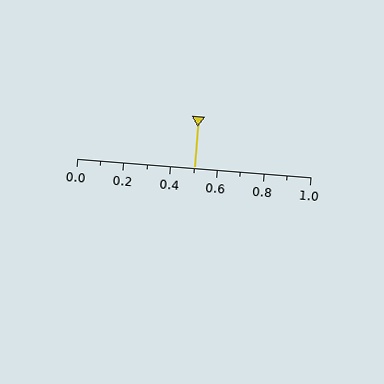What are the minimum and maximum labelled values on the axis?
The axis runs from 0.0 to 1.0.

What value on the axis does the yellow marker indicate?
The marker indicates approximately 0.5.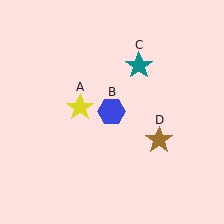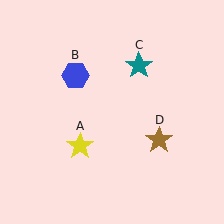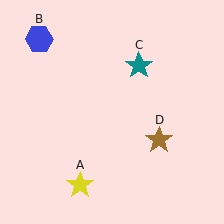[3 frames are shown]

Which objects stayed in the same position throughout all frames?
Teal star (object C) and brown star (object D) remained stationary.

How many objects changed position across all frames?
2 objects changed position: yellow star (object A), blue hexagon (object B).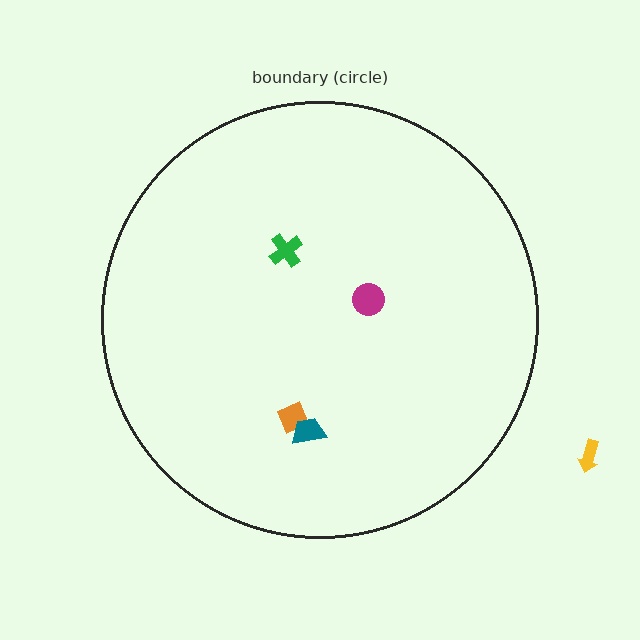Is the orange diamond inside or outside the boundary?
Inside.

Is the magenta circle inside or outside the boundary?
Inside.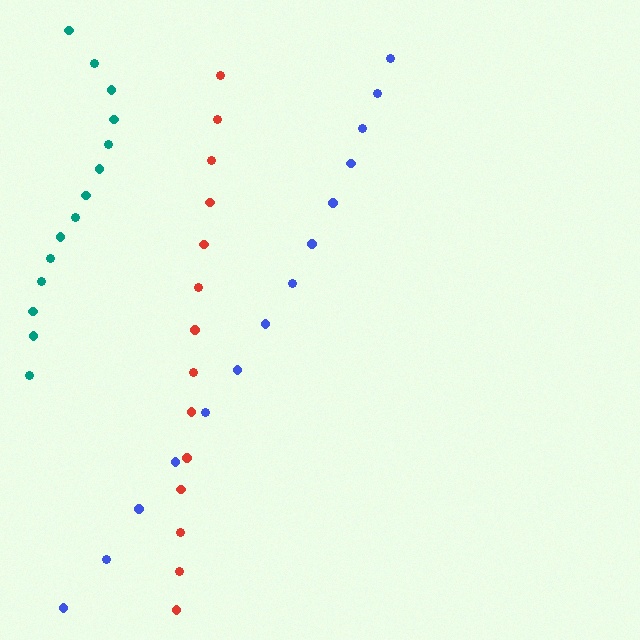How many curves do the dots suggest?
There are 3 distinct paths.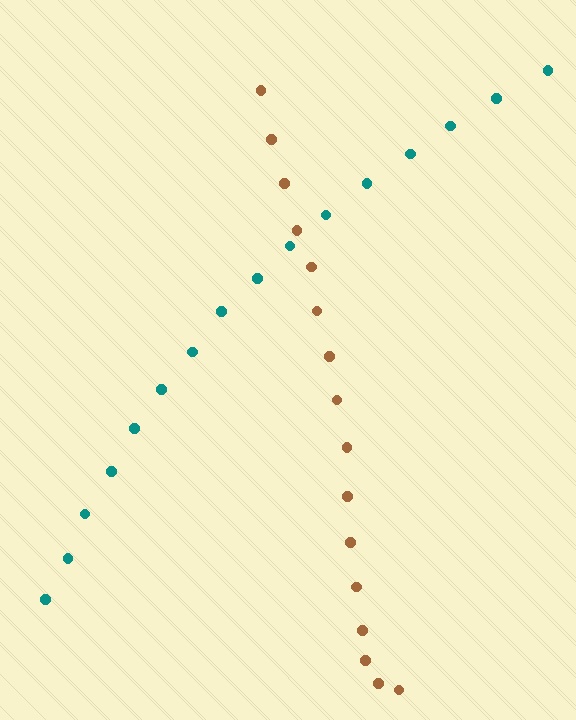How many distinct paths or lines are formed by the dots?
There are 2 distinct paths.